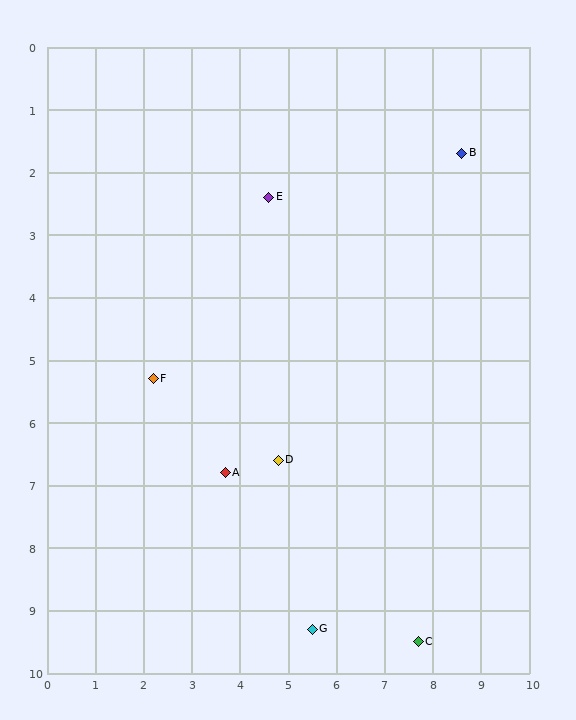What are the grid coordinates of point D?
Point D is at approximately (4.8, 6.6).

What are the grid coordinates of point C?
Point C is at approximately (7.7, 9.5).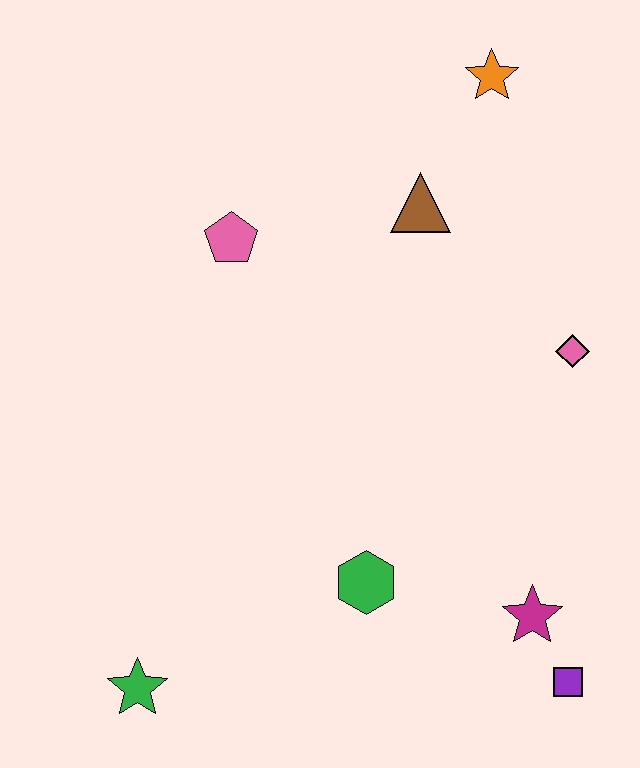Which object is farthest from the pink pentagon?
The purple square is farthest from the pink pentagon.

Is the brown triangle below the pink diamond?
No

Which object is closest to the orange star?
The brown triangle is closest to the orange star.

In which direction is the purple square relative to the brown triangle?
The purple square is below the brown triangle.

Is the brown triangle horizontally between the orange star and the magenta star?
No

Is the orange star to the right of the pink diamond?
No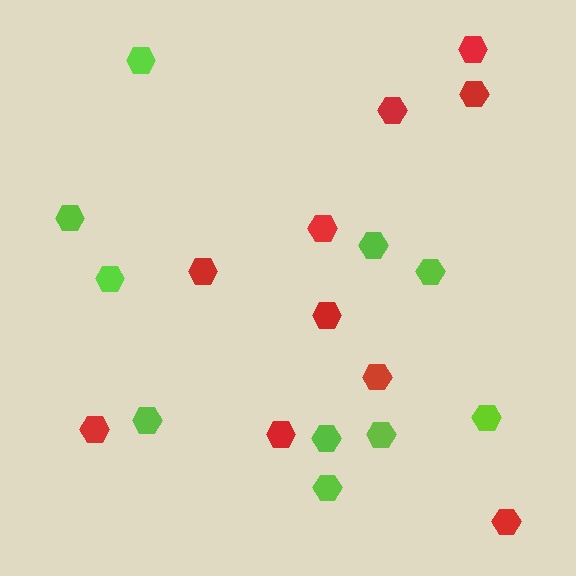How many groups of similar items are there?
There are 2 groups: one group of red hexagons (10) and one group of lime hexagons (10).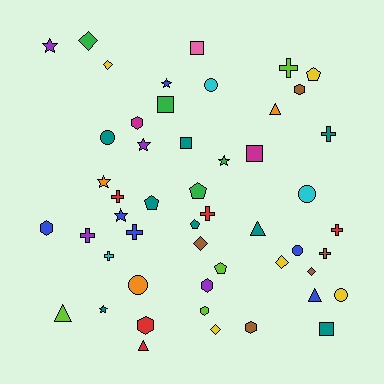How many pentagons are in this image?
There are 5 pentagons.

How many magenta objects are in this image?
There are 2 magenta objects.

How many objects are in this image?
There are 50 objects.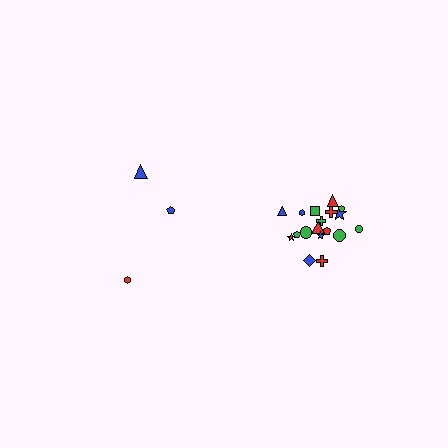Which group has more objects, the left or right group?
The right group.